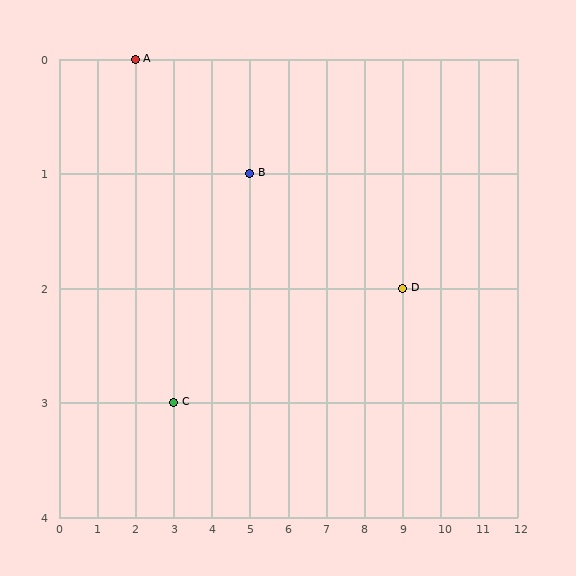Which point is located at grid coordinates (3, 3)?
Point C is at (3, 3).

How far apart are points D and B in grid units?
Points D and B are 4 columns and 1 row apart (about 4.1 grid units diagonally).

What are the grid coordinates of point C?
Point C is at grid coordinates (3, 3).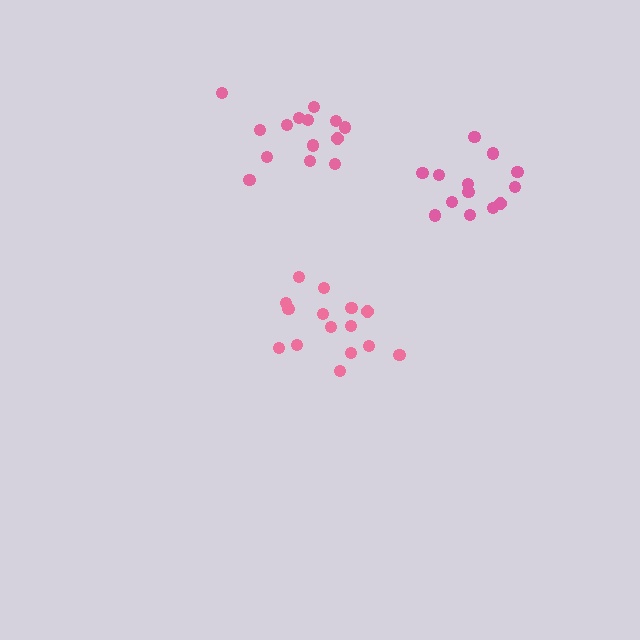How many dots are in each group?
Group 1: 15 dots, Group 2: 14 dots, Group 3: 14 dots (43 total).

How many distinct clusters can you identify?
There are 3 distinct clusters.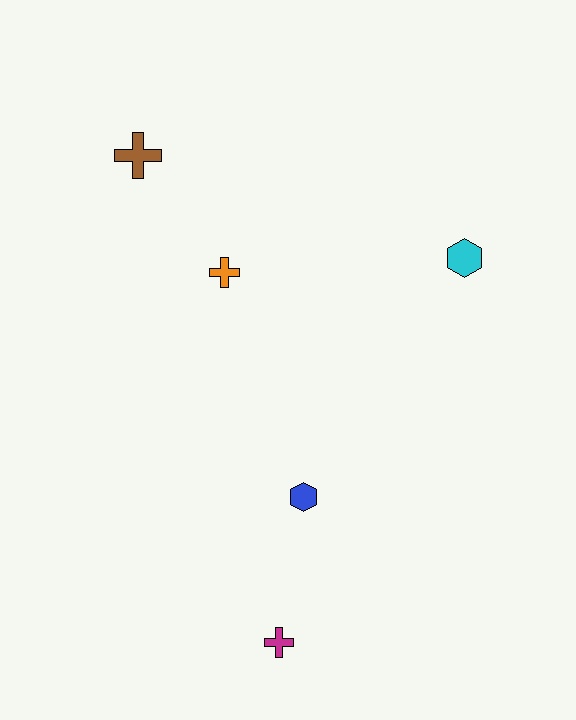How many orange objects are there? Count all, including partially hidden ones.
There is 1 orange object.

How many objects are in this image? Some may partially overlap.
There are 5 objects.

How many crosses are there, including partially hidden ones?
There are 3 crosses.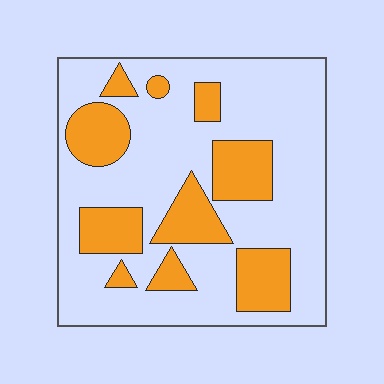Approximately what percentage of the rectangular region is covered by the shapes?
Approximately 30%.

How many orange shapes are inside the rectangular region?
10.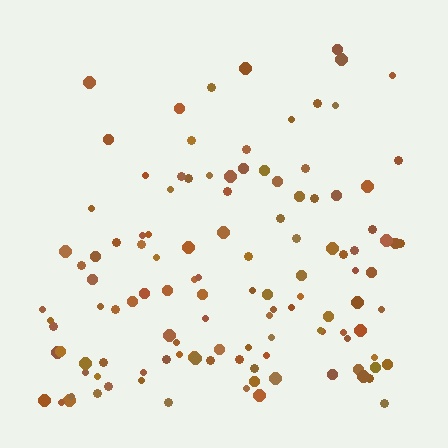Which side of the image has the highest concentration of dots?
The bottom.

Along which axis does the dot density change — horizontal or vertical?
Vertical.